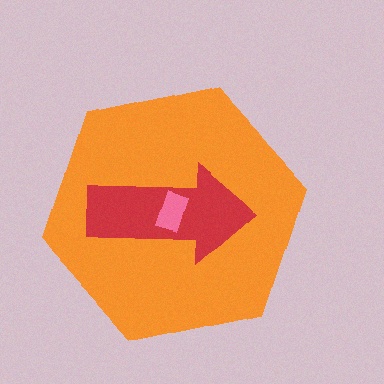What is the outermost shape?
The orange hexagon.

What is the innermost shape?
The pink rectangle.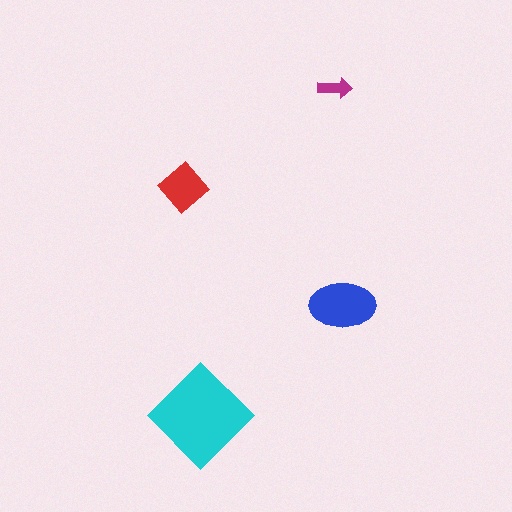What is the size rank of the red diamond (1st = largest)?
3rd.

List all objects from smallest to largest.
The magenta arrow, the red diamond, the blue ellipse, the cyan diamond.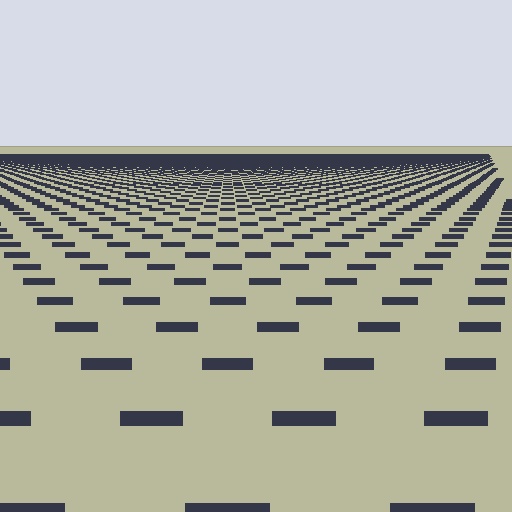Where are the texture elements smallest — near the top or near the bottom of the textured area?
Near the top.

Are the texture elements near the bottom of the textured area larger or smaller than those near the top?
Larger. Near the bottom, elements are closer to the viewer and appear at a bigger on-screen size.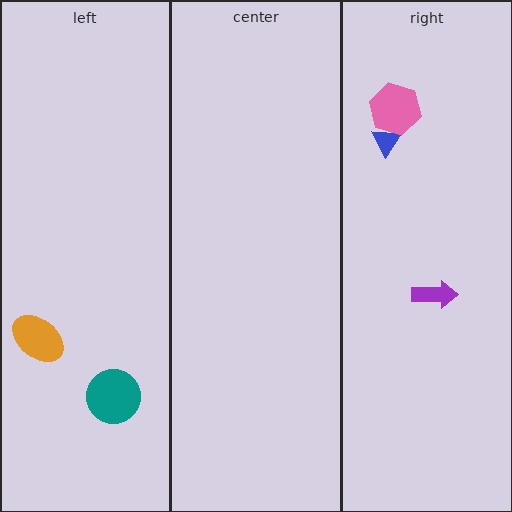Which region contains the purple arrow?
The right region.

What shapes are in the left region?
The orange ellipse, the teal circle.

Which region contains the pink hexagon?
The right region.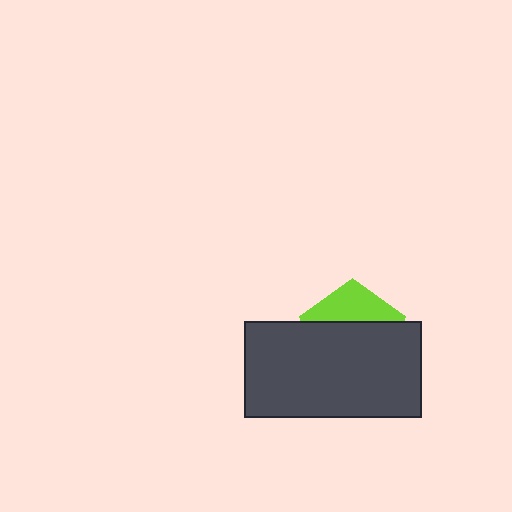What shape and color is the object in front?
The object in front is a dark gray rectangle.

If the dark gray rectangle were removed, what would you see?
You would see the complete lime pentagon.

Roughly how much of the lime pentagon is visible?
A small part of it is visible (roughly 35%).